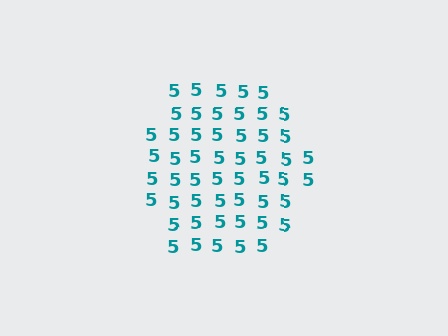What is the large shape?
The large shape is a hexagon.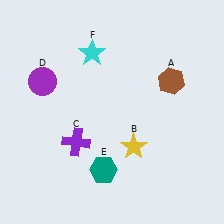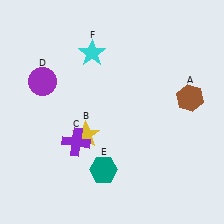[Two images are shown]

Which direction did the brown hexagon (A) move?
The brown hexagon (A) moved right.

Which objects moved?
The objects that moved are: the brown hexagon (A), the yellow star (B).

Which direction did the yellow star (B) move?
The yellow star (B) moved left.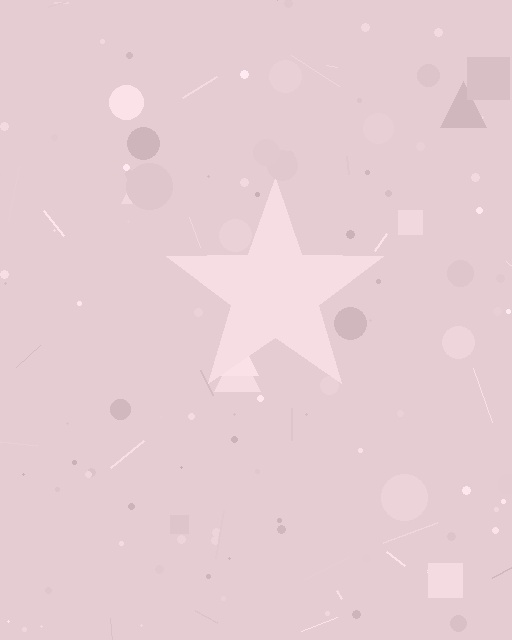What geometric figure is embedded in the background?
A star is embedded in the background.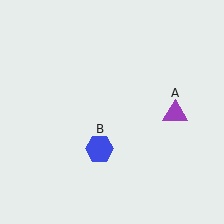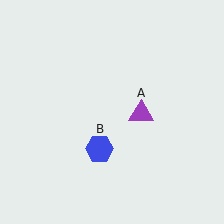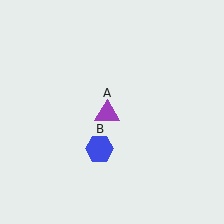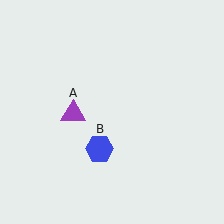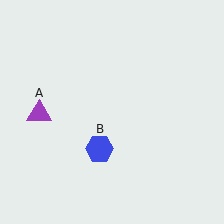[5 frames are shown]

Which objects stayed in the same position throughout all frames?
Blue hexagon (object B) remained stationary.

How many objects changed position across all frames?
1 object changed position: purple triangle (object A).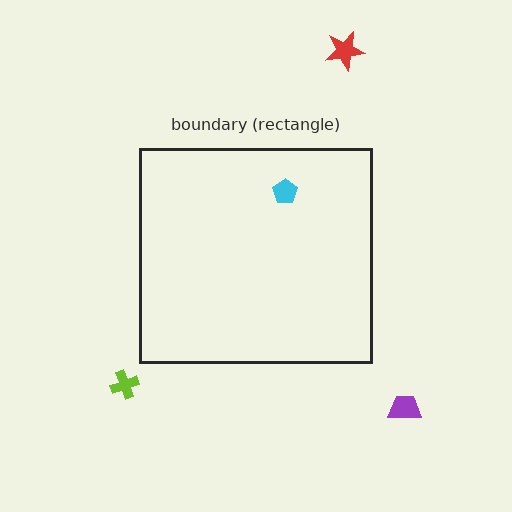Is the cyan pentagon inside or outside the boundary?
Inside.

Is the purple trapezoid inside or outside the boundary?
Outside.